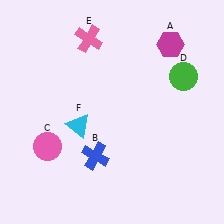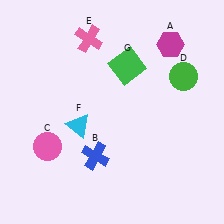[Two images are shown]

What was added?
A green square (G) was added in Image 2.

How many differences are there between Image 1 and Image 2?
There is 1 difference between the two images.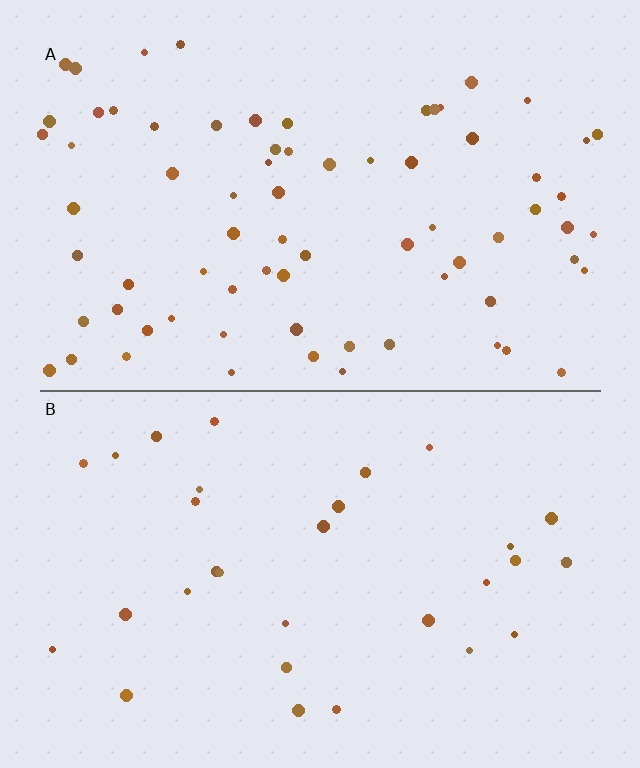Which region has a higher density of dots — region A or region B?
A (the top).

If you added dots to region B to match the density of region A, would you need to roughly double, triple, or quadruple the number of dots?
Approximately double.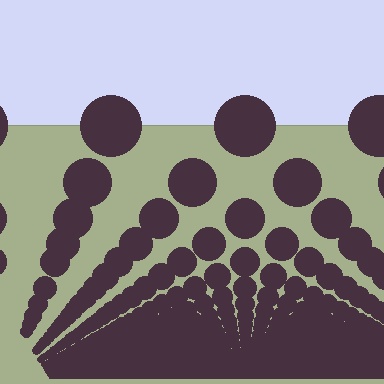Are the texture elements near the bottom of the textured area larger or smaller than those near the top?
Smaller. The gradient is inverted — elements near the bottom are smaller and denser.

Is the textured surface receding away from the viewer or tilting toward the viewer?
The surface appears to tilt toward the viewer. Texture elements get larger and sparser toward the top.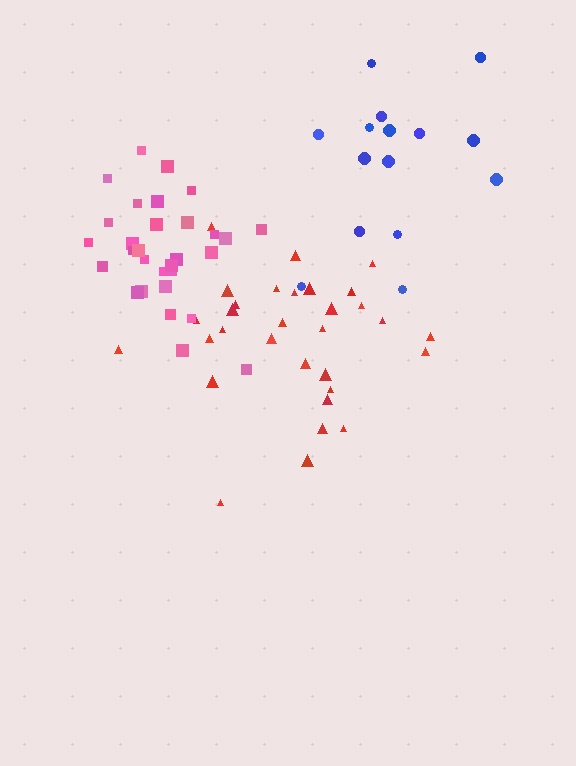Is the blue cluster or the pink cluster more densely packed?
Pink.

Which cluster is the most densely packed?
Pink.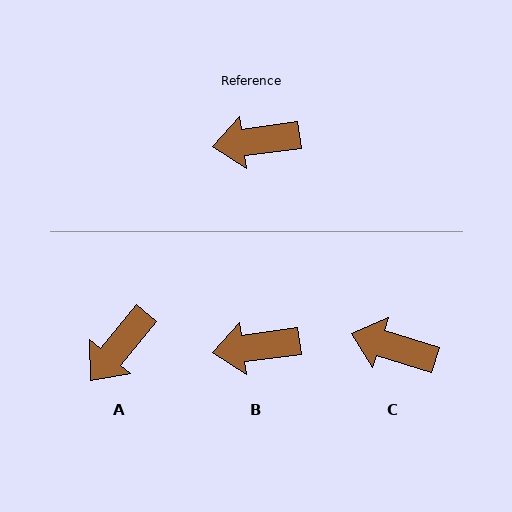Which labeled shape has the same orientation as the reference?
B.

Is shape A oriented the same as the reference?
No, it is off by about 43 degrees.